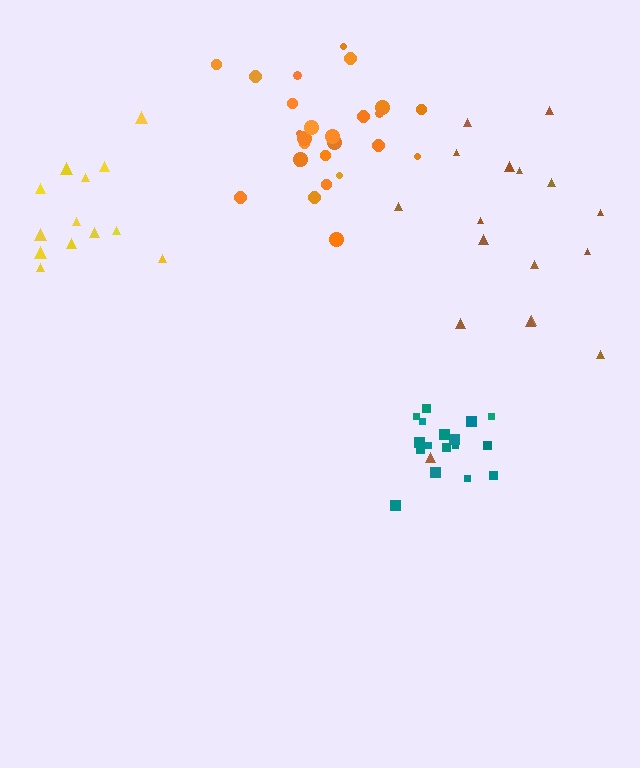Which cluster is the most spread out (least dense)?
Brown.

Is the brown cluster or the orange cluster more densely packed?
Orange.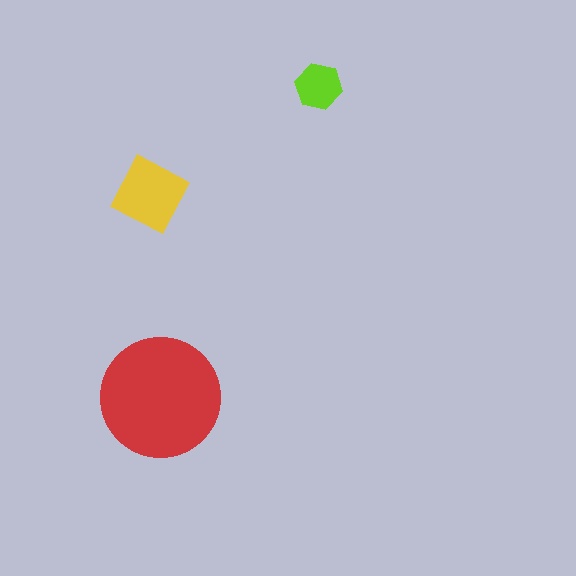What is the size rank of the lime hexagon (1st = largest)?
3rd.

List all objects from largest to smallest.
The red circle, the yellow square, the lime hexagon.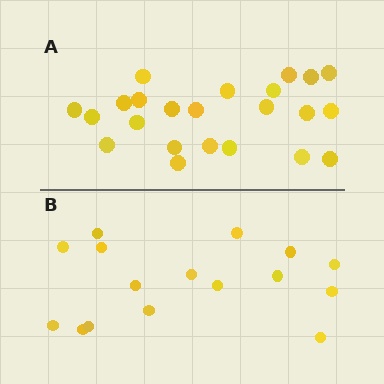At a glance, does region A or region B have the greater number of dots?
Region A (the top region) has more dots.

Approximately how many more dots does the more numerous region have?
Region A has roughly 8 or so more dots than region B.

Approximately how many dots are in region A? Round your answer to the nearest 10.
About 20 dots. (The exact count is 23, which rounds to 20.)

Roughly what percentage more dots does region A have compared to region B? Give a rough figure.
About 45% more.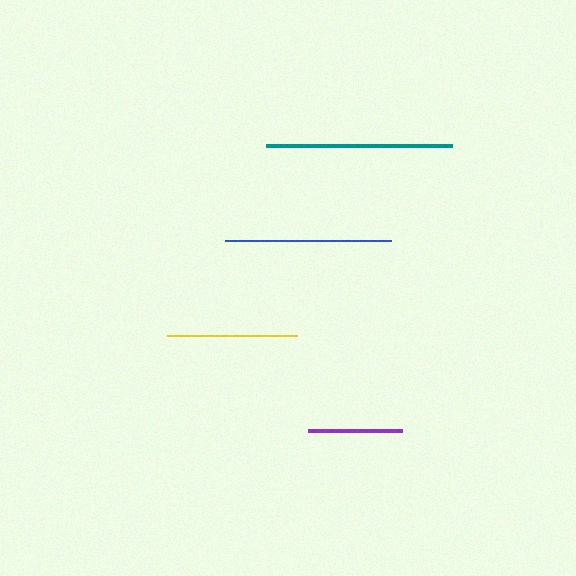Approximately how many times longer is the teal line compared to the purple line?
The teal line is approximately 2.0 times the length of the purple line.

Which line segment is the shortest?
The purple line is the shortest at approximately 94 pixels.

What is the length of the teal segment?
The teal segment is approximately 186 pixels long.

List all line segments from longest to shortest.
From longest to shortest: teal, blue, yellow, purple.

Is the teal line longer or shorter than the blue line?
The teal line is longer than the blue line.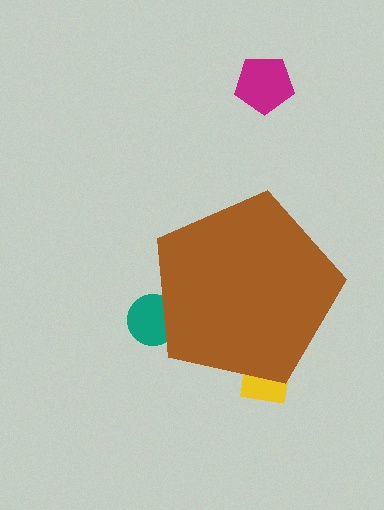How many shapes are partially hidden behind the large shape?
2 shapes are partially hidden.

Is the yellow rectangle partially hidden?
Yes, the yellow rectangle is partially hidden behind the brown pentagon.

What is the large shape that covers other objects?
A brown pentagon.